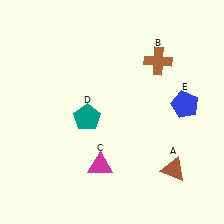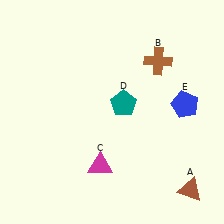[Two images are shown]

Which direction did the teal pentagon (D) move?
The teal pentagon (D) moved right.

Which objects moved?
The objects that moved are: the brown triangle (A), the teal pentagon (D).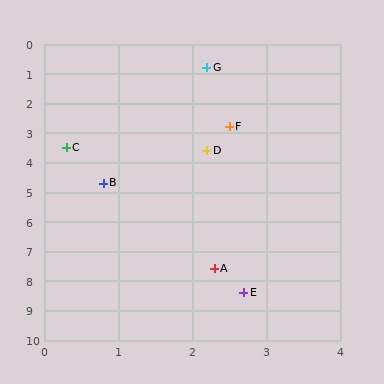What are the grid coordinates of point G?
Point G is at approximately (2.2, 0.8).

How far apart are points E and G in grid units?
Points E and G are about 7.6 grid units apart.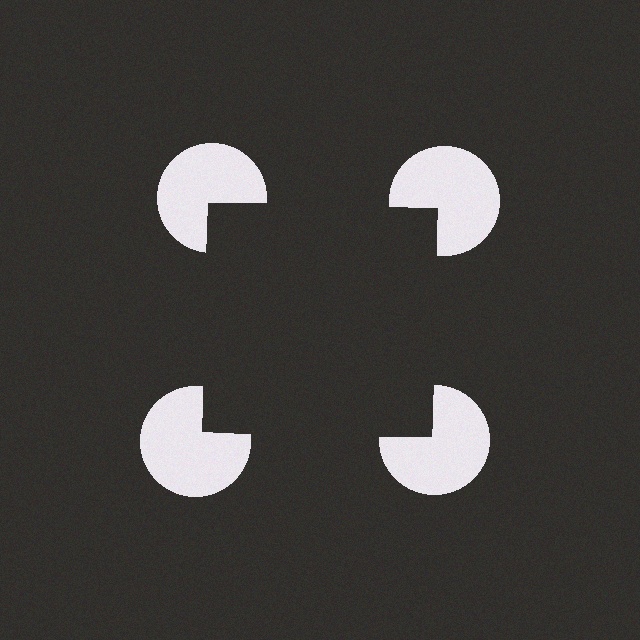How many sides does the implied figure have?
4 sides.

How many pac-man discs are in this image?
There are 4 — one at each vertex of the illusory square.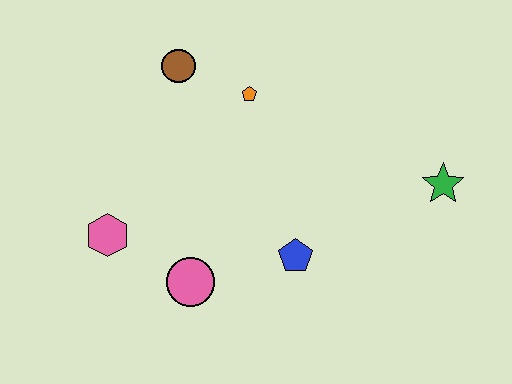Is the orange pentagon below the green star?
No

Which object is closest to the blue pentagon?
The pink circle is closest to the blue pentagon.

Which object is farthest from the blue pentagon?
The brown circle is farthest from the blue pentagon.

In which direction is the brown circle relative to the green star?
The brown circle is to the left of the green star.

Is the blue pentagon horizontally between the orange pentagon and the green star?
Yes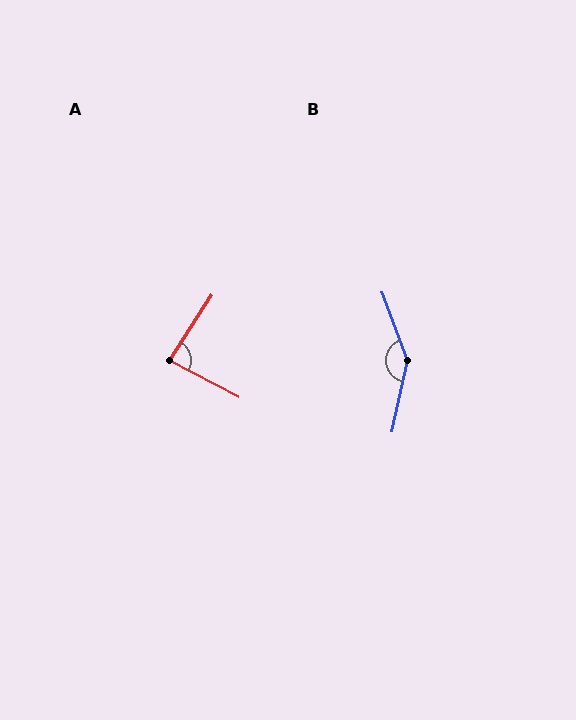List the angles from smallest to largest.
A (85°), B (148°).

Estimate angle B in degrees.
Approximately 148 degrees.